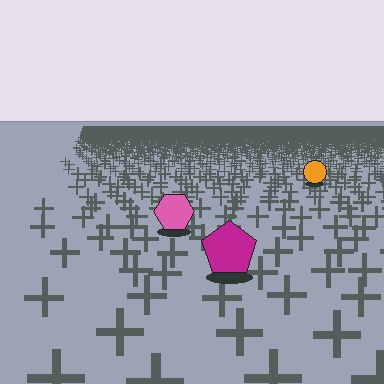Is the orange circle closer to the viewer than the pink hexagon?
No. The pink hexagon is closer — you can tell from the texture gradient: the ground texture is coarser near it.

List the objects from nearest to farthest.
From nearest to farthest: the magenta pentagon, the pink hexagon, the orange circle.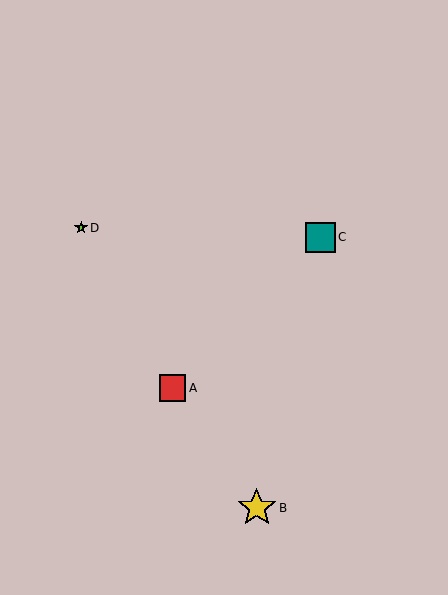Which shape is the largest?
The yellow star (labeled B) is the largest.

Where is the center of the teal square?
The center of the teal square is at (320, 237).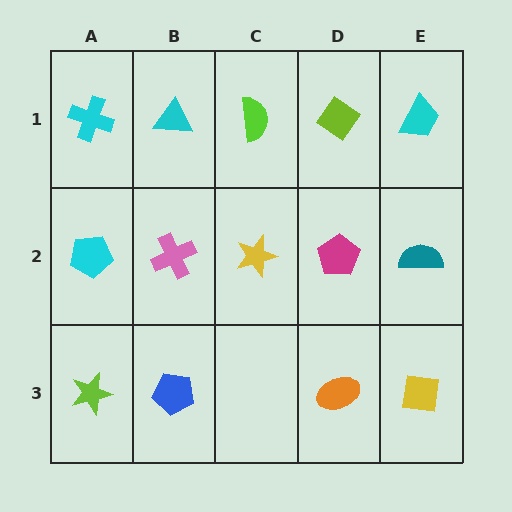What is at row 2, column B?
A pink cross.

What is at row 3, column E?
A yellow square.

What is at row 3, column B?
A blue pentagon.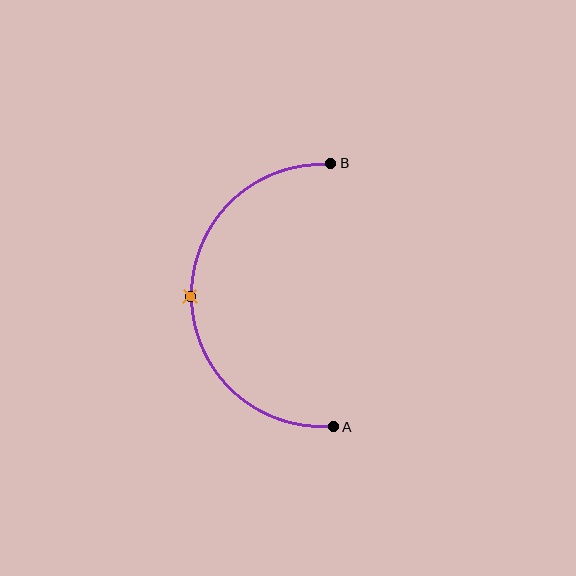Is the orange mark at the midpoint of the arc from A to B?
Yes. The orange mark lies on the arc at equal arc-length from both A and B — it is the arc midpoint.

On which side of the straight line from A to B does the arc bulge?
The arc bulges to the left of the straight line connecting A and B.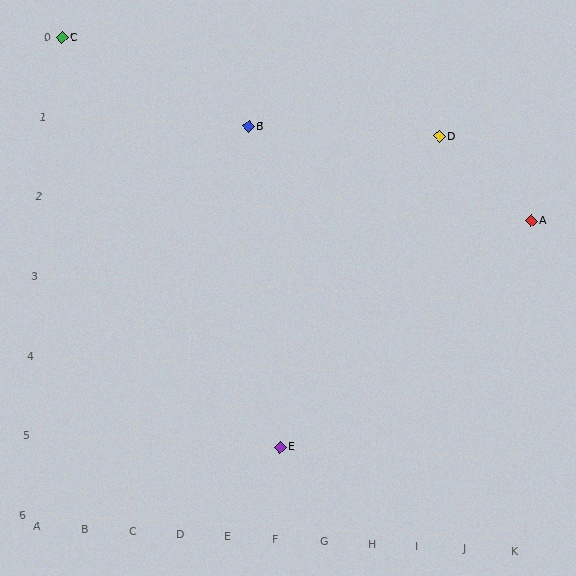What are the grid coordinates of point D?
Point D is at grid coordinates (I, 1).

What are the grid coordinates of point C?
Point C is at grid coordinates (A, 0).